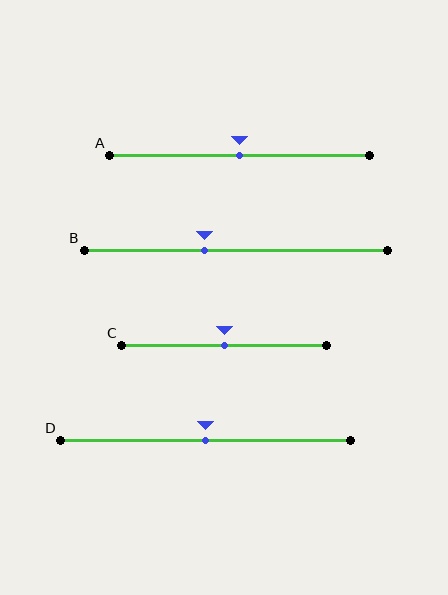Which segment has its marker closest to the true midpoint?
Segment A has its marker closest to the true midpoint.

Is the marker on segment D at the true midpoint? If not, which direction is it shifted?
Yes, the marker on segment D is at the true midpoint.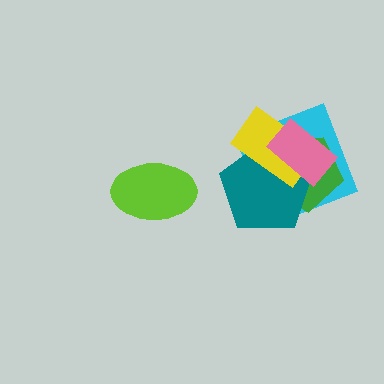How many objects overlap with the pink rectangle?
4 objects overlap with the pink rectangle.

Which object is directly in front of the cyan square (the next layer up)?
The green pentagon is directly in front of the cyan square.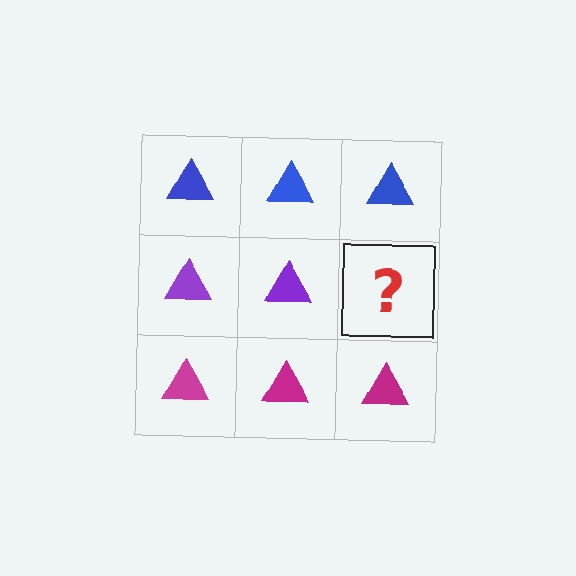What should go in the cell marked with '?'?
The missing cell should contain a purple triangle.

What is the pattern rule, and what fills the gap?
The rule is that each row has a consistent color. The gap should be filled with a purple triangle.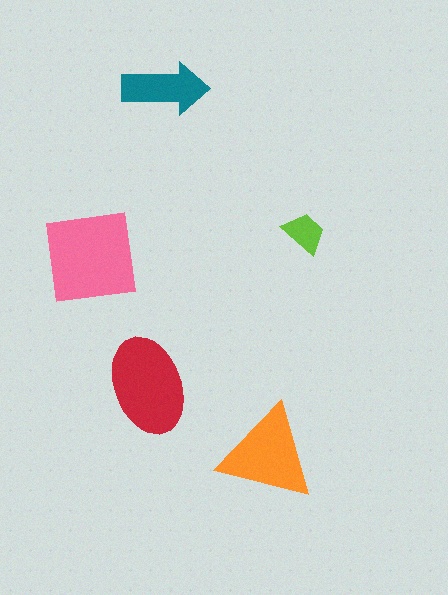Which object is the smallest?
The lime trapezoid.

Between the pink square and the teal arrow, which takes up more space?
The pink square.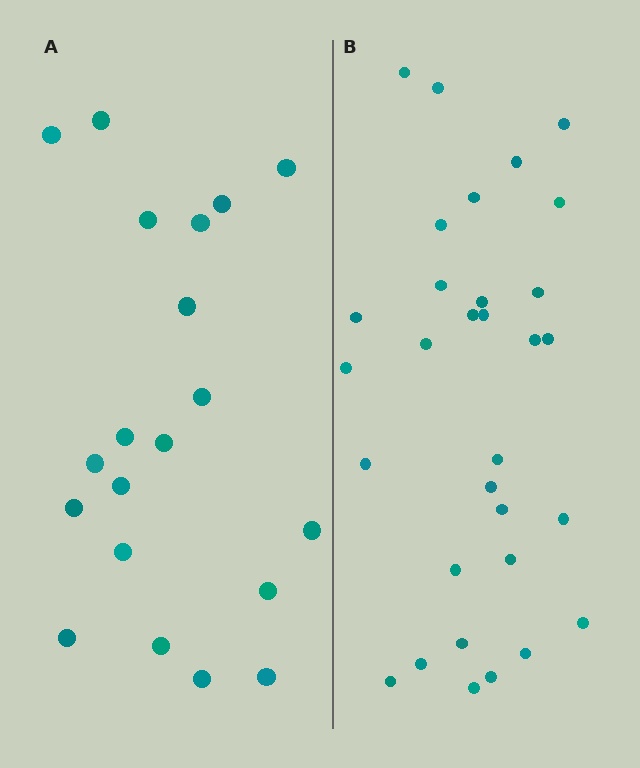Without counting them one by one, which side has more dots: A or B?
Region B (the right region) has more dots.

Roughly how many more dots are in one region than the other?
Region B has roughly 12 or so more dots than region A.